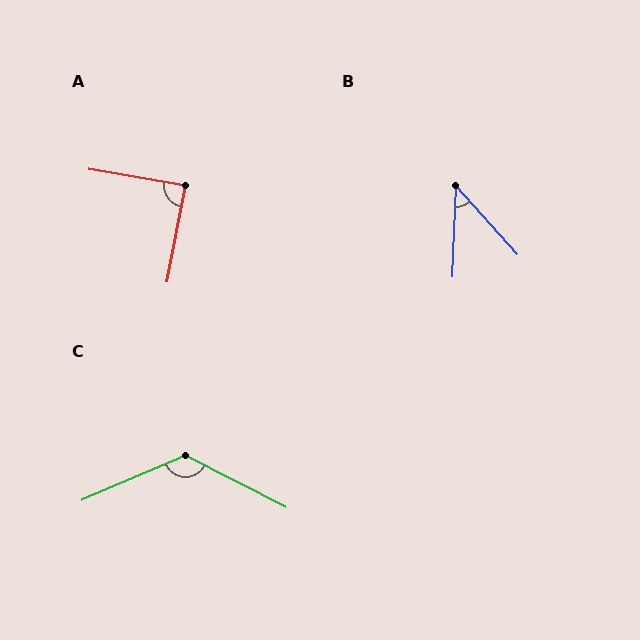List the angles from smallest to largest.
B (44°), A (89°), C (130°).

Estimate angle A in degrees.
Approximately 89 degrees.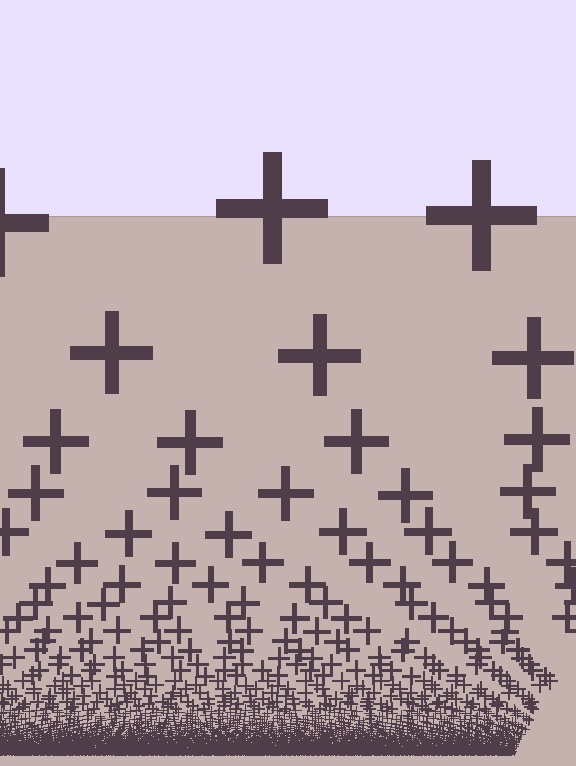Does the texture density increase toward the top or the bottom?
Density increases toward the bottom.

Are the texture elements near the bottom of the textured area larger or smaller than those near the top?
Smaller. The gradient is inverted — elements near the bottom are smaller and denser.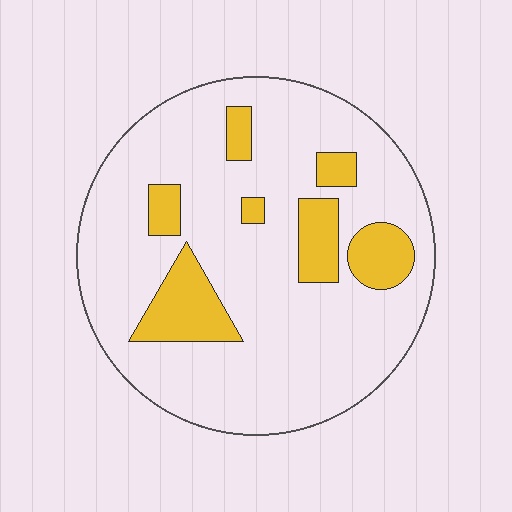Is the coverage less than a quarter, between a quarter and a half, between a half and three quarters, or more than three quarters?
Less than a quarter.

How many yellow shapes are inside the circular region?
7.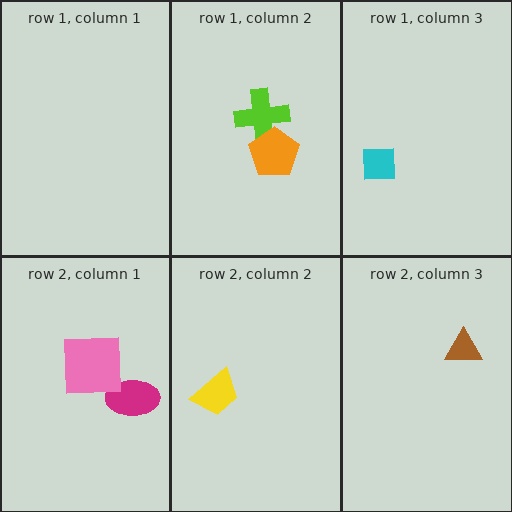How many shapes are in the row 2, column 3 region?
1.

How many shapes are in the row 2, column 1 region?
2.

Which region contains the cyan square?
The row 1, column 3 region.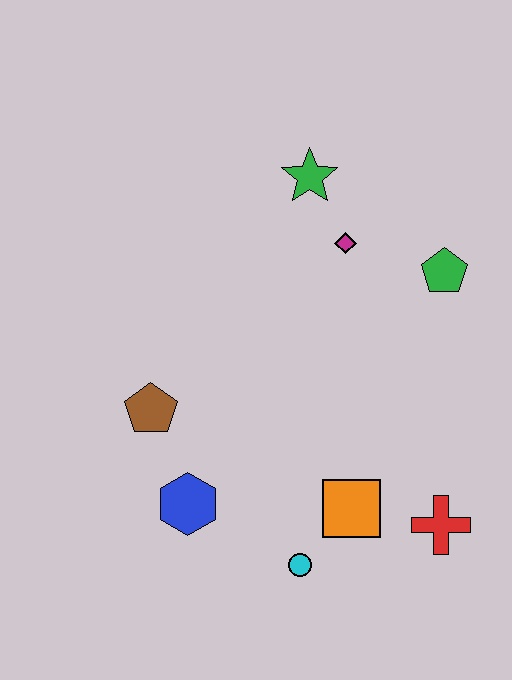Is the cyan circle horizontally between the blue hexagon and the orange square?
Yes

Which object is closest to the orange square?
The cyan circle is closest to the orange square.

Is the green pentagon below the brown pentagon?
No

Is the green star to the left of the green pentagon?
Yes